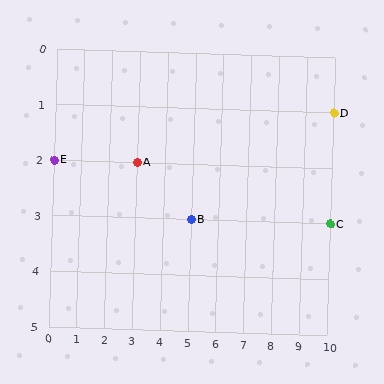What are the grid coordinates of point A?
Point A is at grid coordinates (3, 2).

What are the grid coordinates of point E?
Point E is at grid coordinates (0, 2).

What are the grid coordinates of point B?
Point B is at grid coordinates (5, 3).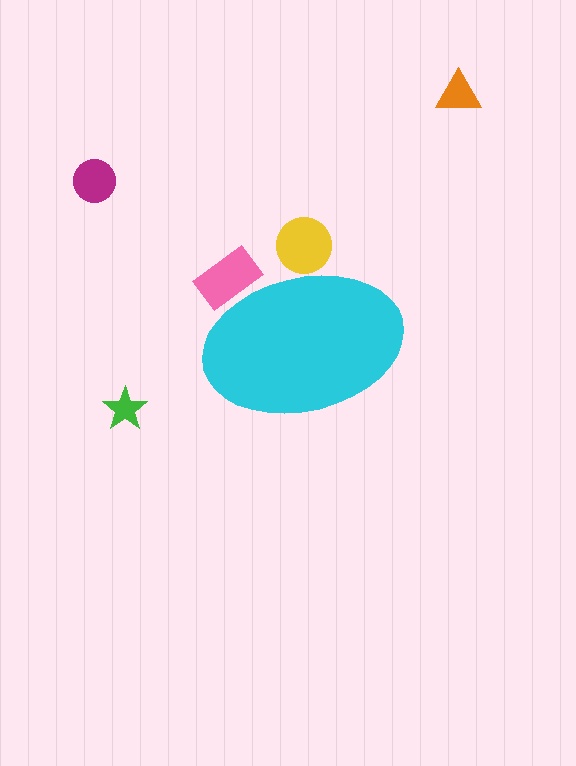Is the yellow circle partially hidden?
Yes, the yellow circle is partially hidden behind the cyan ellipse.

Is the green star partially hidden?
No, the green star is fully visible.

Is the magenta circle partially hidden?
No, the magenta circle is fully visible.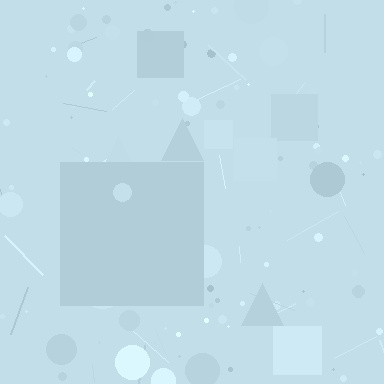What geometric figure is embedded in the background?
A square is embedded in the background.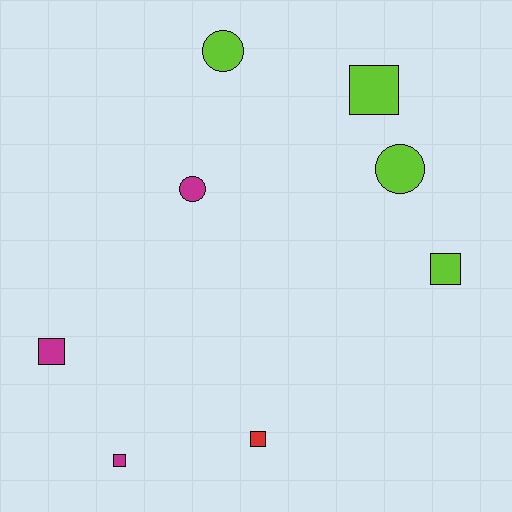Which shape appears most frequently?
Square, with 5 objects.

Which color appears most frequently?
Lime, with 4 objects.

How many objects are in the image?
There are 8 objects.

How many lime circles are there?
There are 2 lime circles.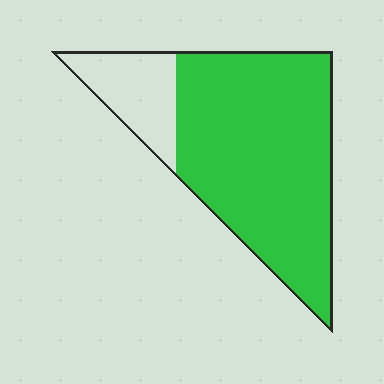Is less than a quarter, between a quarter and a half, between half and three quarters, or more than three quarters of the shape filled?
More than three quarters.